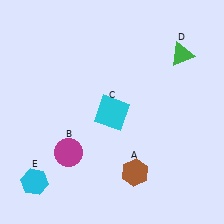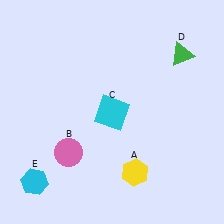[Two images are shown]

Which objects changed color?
A changed from brown to yellow. B changed from magenta to pink.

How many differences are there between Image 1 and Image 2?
There are 2 differences between the two images.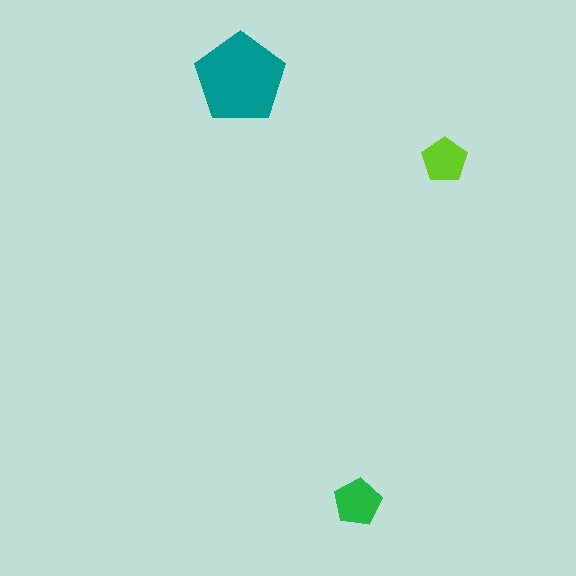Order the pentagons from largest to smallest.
the teal one, the green one, the lime one.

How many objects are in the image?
There are 3 objects in the image.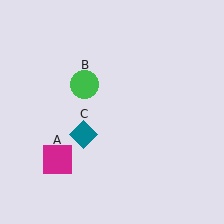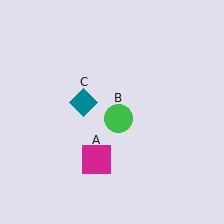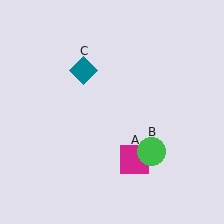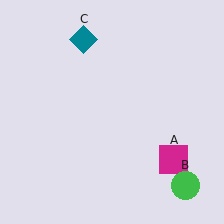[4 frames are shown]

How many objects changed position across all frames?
3 objects changed position: magenta square (object A), green circle (object B), teal diamond (object C).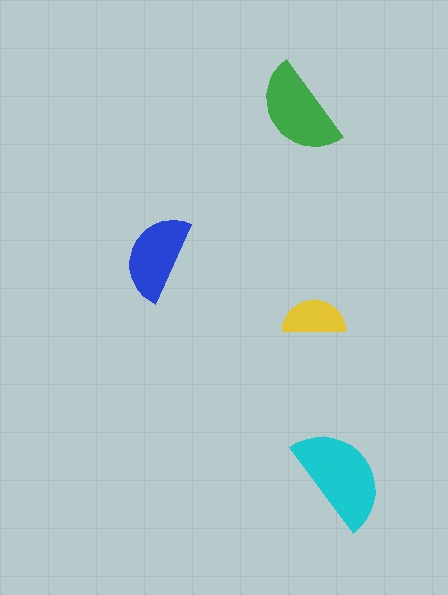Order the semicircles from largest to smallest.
the cyan one, the green one, the blue one, the yellow one.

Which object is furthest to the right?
The cyan semicircle is rightmost.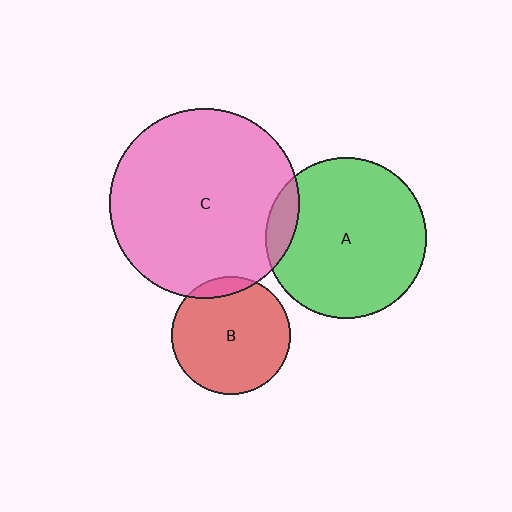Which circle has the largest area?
Circle C (pink).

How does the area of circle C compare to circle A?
Approximately 1.4 times.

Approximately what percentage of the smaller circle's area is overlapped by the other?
Approximately 10%.